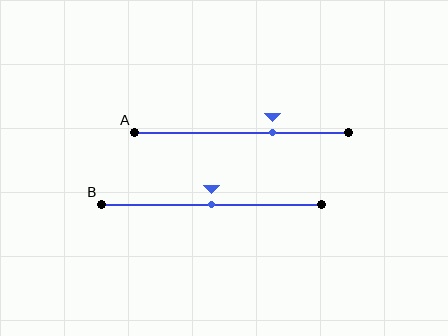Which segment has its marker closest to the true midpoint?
Segment B has its marker closest to the true midpoint.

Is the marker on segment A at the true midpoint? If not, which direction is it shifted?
No, the marker on segment A is shifted to the right by about 14% of the segment length.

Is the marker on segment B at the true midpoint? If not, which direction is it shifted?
Yes, the marker on segment B is at the true midpoint.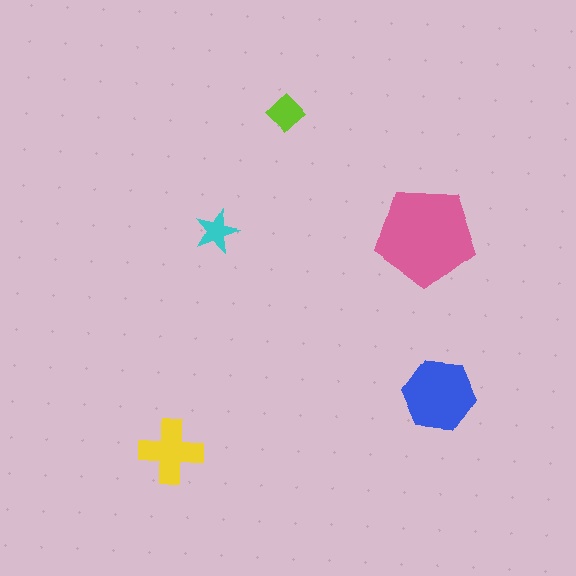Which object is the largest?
The pink pentagon.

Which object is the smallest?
The cyan star.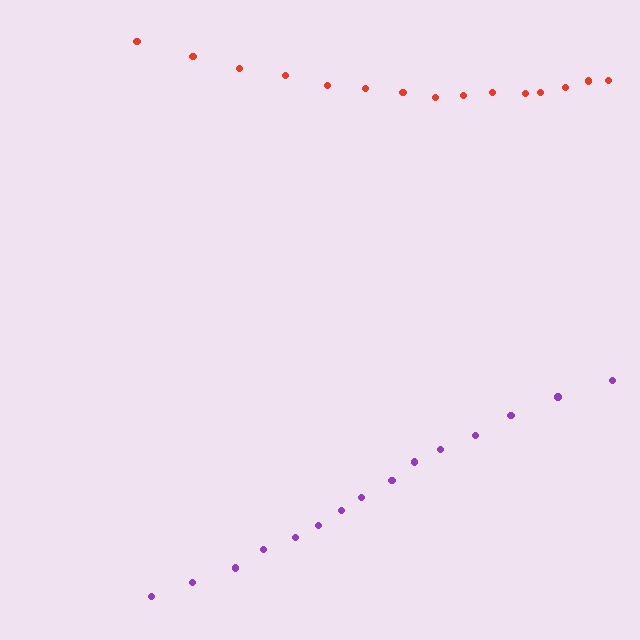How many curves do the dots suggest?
There are 2 distinct paths.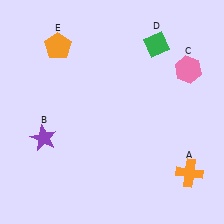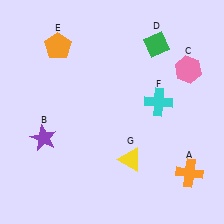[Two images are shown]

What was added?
A cyan cross (F), a yellow triangle (G) were added in Image 2.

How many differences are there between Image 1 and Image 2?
There are 2 differences between the two images.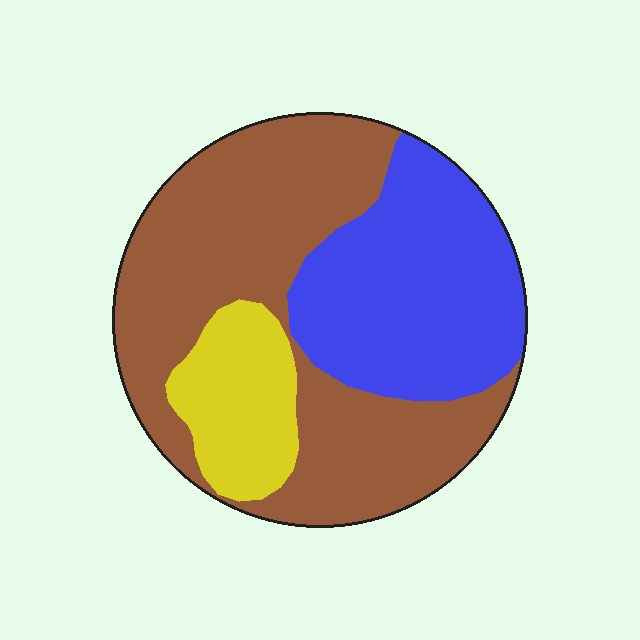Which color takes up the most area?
Brown, at roughly 55%.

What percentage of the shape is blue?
Blue takes up about one third (1/3) of the shape.